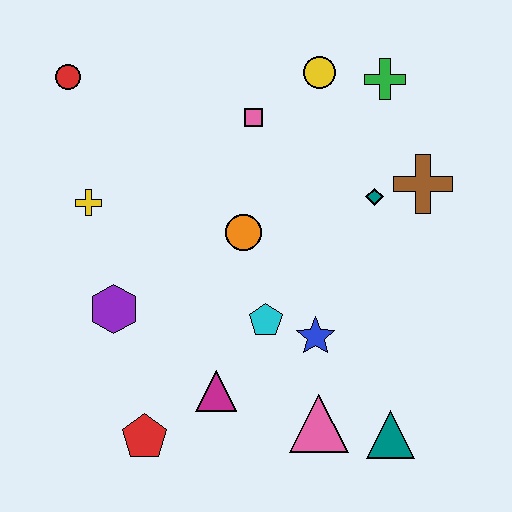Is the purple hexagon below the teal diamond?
Yes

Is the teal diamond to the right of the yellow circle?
Yes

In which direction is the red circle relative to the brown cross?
The red circle is to the left of the brown cross.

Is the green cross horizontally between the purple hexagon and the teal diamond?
No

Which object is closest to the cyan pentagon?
The blue star is closest to the cyan pentagon.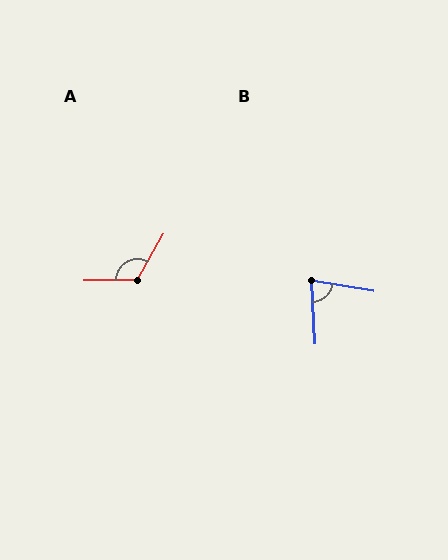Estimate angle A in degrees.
Approximately 120 degrees.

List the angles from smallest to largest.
B (78°), A (120°).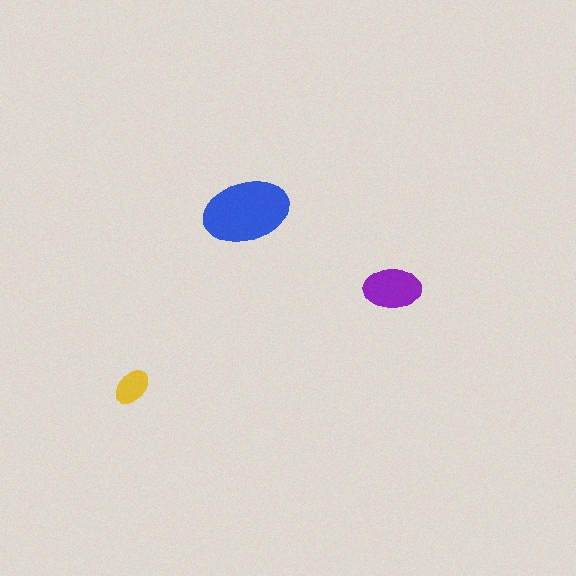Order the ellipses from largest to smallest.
the blue one, the purple one, the yellow one.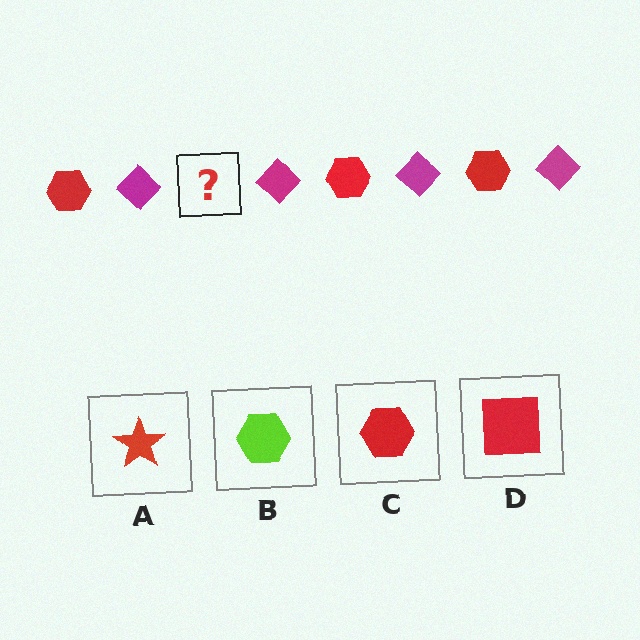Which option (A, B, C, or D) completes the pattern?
C.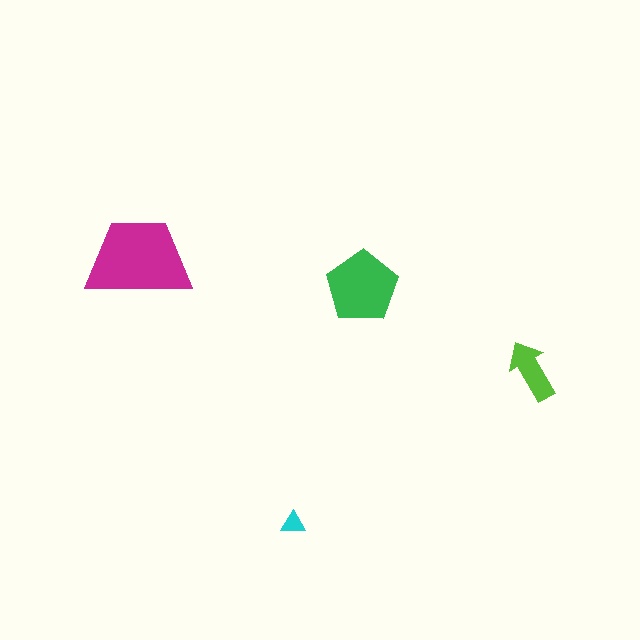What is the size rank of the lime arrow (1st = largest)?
3rd.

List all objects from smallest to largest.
The cyan triangle, the lime arrow, the green pentagon, the magenta trapezoid.